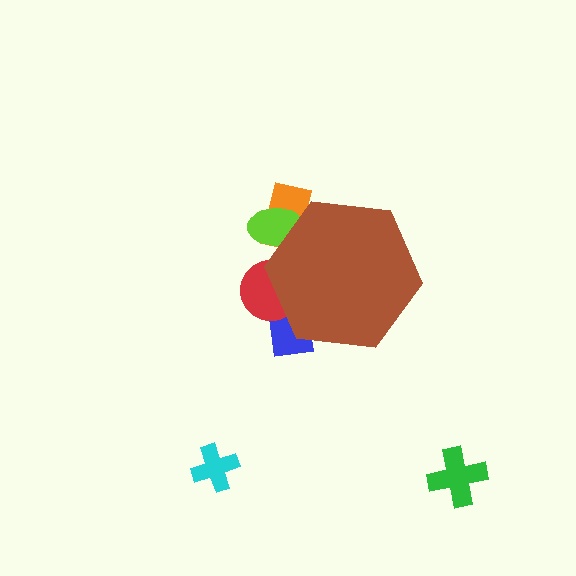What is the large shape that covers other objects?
A brown hexagon.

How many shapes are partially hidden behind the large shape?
4 shapes are partially hidden.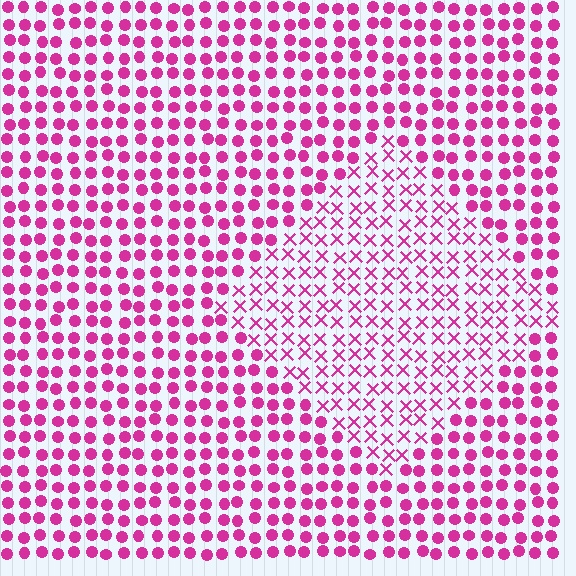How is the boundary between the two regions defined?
The boundary is defined by a change in element shape: X marks inside vs. circles outside. All elements share the same color and spacing.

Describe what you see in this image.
The image is filled with small magenta elements arranged in a uniform grid. A diamond-shaped region contains X marks, while the surrounding area contains circles. The boundary is defined purely by the change in element shape.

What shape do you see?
I see a diamond.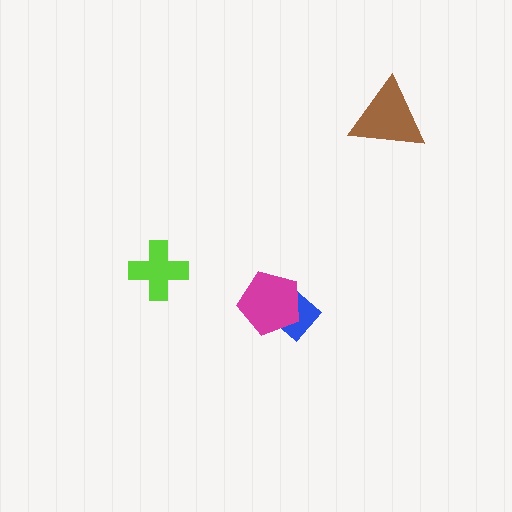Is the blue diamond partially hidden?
Yes, it is partially covered by another shape.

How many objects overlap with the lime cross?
0 objects overlap with the lime cross.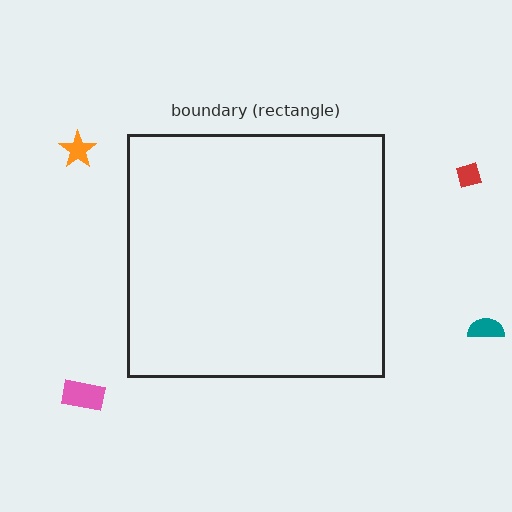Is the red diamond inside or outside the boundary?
Outside.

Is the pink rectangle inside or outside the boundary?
Outside.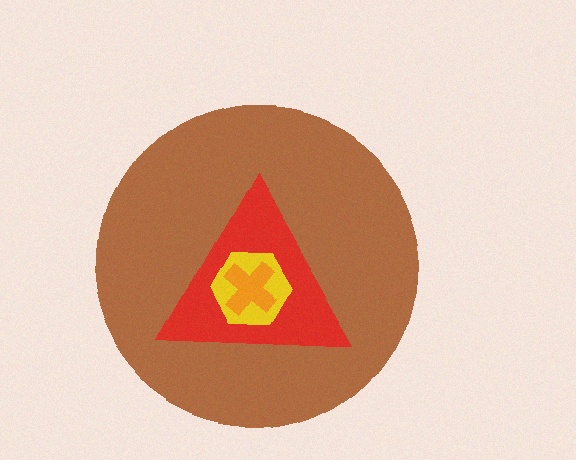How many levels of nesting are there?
4.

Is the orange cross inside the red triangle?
Yes.